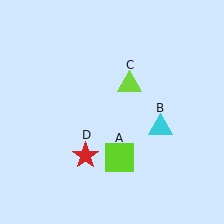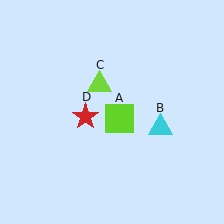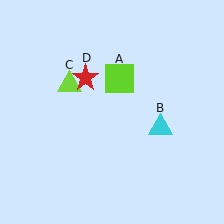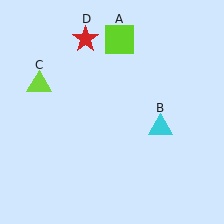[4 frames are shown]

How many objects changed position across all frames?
3 objects changed position: lime square (object A), lime triangle (object C), red star (object D).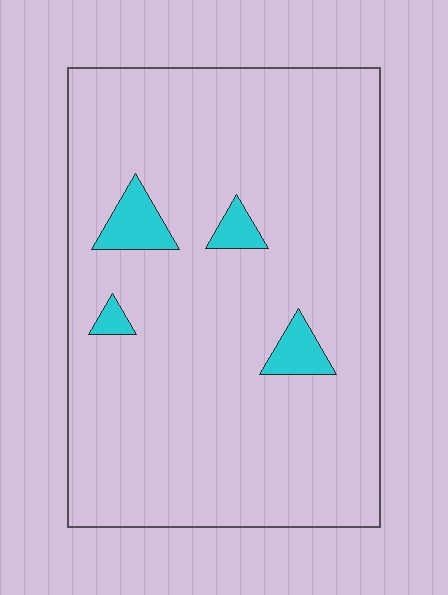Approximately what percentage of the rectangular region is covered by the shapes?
Approximately 5%.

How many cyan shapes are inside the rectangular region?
4.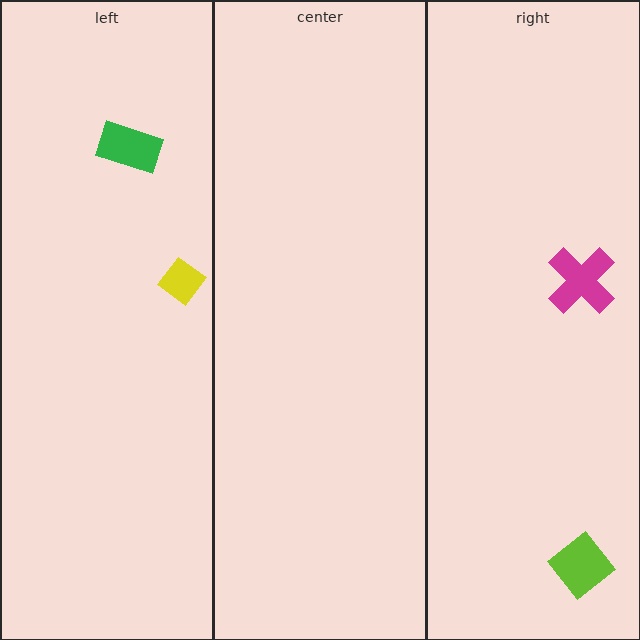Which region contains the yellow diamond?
The left region.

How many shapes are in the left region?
2.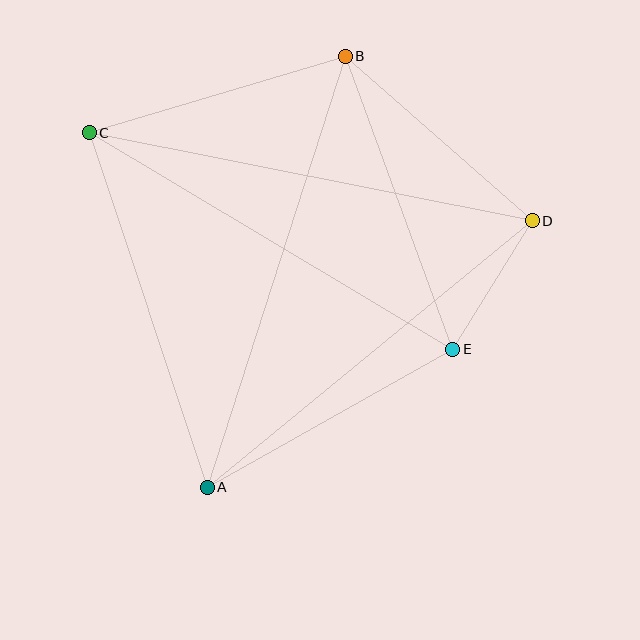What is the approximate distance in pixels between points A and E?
The distance between A and E is approximately 281 pixels.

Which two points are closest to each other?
Points D and E are closest to each other.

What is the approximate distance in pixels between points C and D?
The distance between C and D is approximately 452 pixels.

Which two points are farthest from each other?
Points A and B are farthest from each other.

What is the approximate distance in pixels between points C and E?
The distance between C and E is approximately 423 pixels.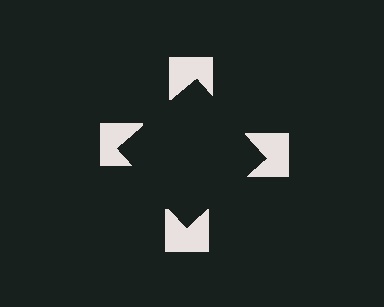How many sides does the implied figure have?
4 sides.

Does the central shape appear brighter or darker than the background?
It typically appears slightly darker than the background, even though no actual brightness change is drawn.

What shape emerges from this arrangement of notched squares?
An illusory square — its edges are inferred from the aligned wedge cuts in the notched squares, not physically drawn.